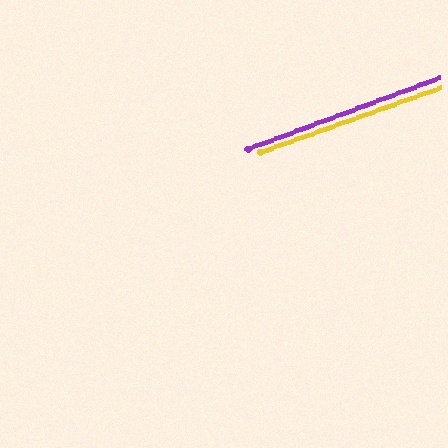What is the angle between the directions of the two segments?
Approximately 1 degree.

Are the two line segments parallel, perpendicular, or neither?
Parallel — their directions differ by only 0.9°.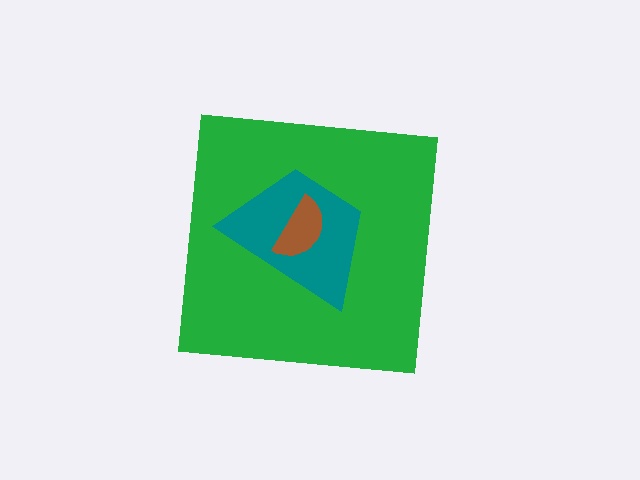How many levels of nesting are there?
3.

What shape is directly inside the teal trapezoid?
The brown semicircle.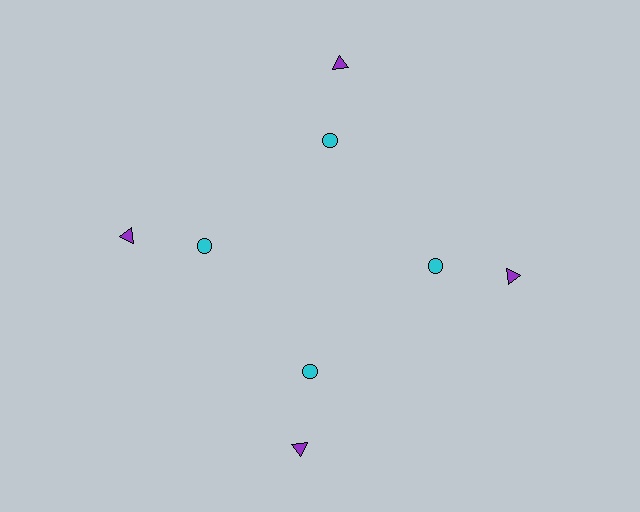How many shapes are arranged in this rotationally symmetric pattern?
There are 8 shapes, arranged in 4 groups of 2.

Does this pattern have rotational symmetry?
Yes, this pattern has 4-fold rotational symmetry. It looks the same after rotating 90 degrees around the center.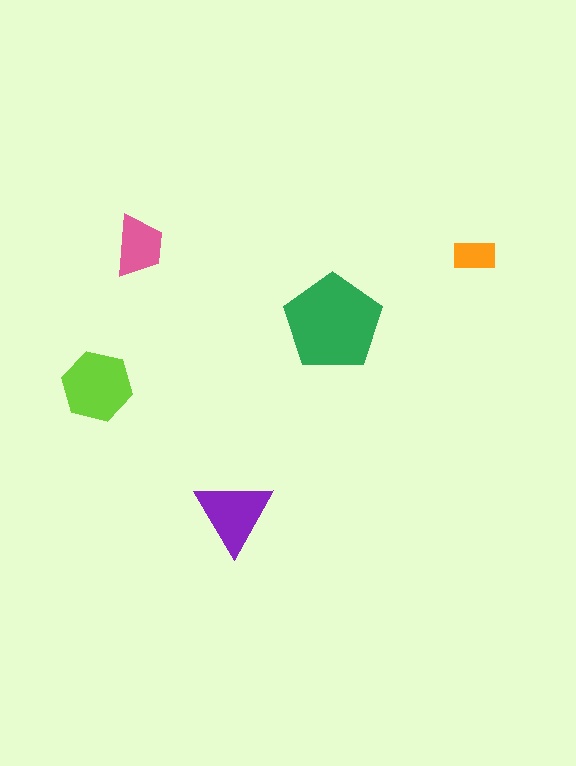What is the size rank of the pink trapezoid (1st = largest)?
4th.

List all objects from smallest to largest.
The orange rectangle, the pink trapezoid, the purple triangle, the lime hexagon, the green pentagon.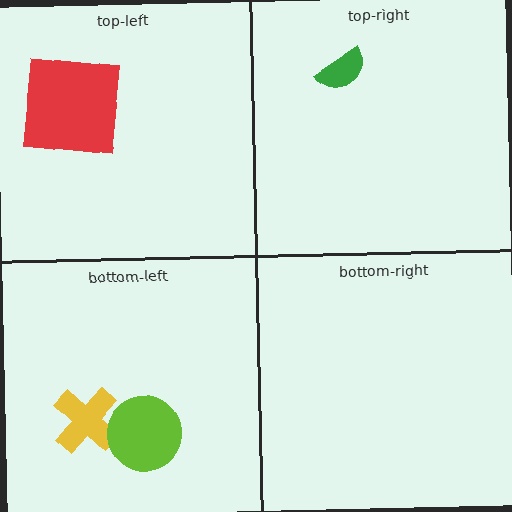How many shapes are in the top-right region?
1.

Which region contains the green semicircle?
The top-right region.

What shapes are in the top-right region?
The green semicircle.